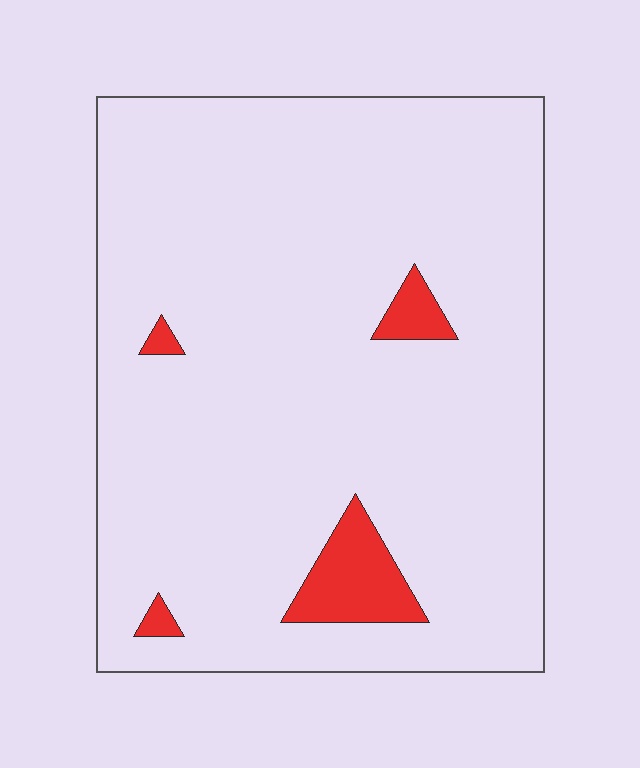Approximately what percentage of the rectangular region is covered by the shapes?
Approximately 5%.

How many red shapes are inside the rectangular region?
4.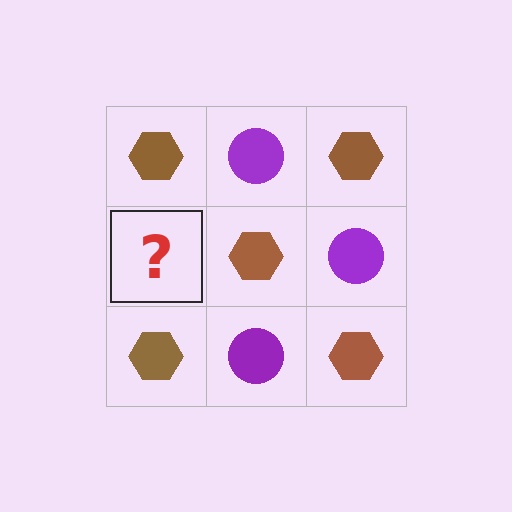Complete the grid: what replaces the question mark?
The question mark should be replaced with a purple circle.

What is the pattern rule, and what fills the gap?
The rule is that it alternates brown hexagon and purple circle in a checkerboard pattern. The gap should be filled with a purple circle.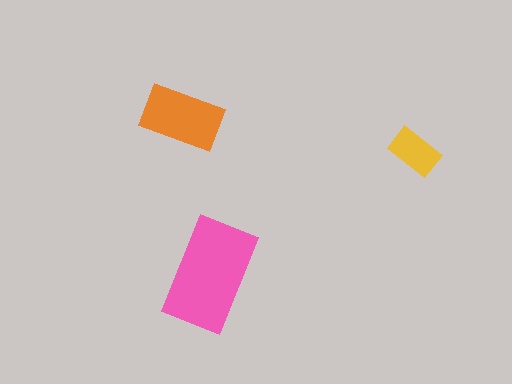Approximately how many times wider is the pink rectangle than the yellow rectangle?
About 2 times wider.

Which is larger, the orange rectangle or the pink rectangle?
The pink one.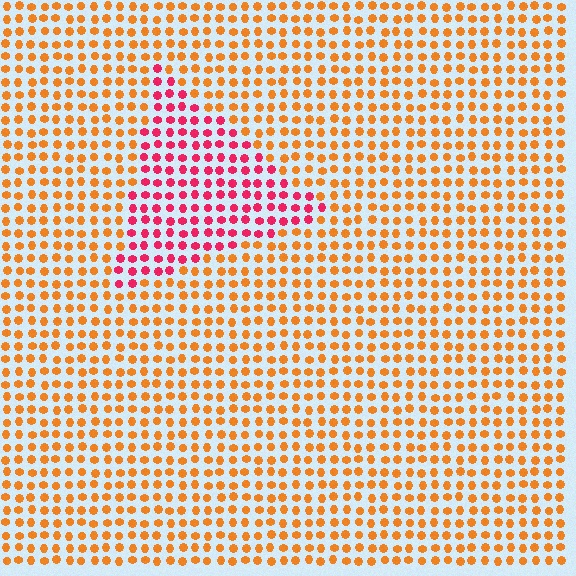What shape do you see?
I see a triangle.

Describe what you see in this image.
The image is filled with small orange elements in a uniform arrangement. A triangle-shaped region is visible where the elements are tinted to a slightly different hue, forming a subtle color boundary.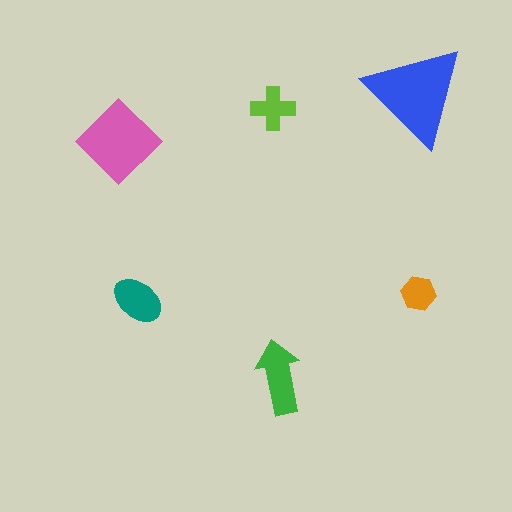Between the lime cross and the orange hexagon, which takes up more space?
The lime cross.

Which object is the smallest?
The orange hexagon.